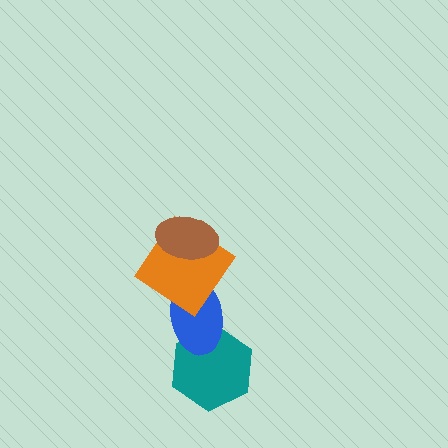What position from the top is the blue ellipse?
The blue ellipse is 3rd from the top.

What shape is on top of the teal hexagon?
The blue ellipse is on top of the teal hexagon.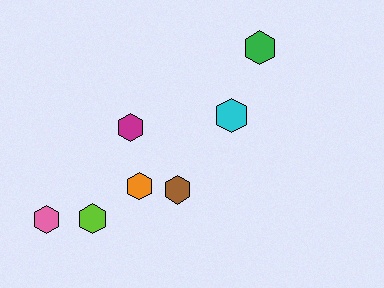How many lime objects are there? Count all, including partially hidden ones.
There is 1 lime object.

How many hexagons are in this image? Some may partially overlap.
There are 7 hexagons.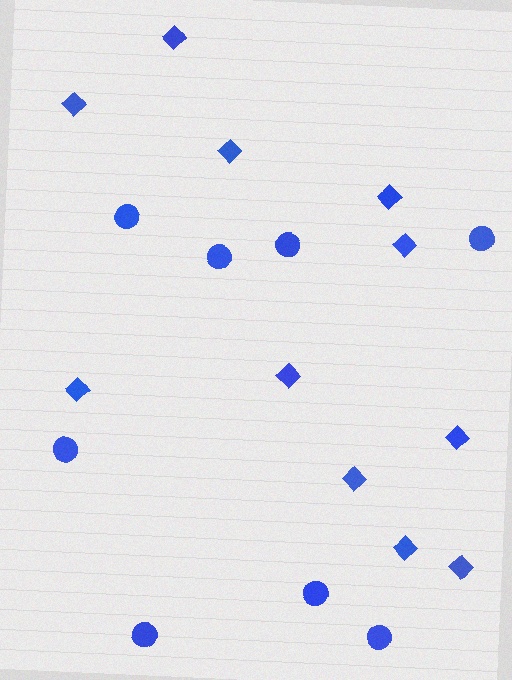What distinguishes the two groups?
There are 2 groups: one group of diamonds (11) and one group of circles (8).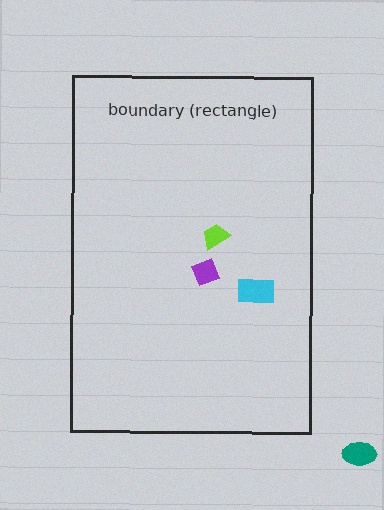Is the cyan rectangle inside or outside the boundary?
Inside.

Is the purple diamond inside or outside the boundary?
Inside.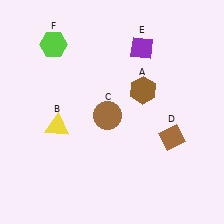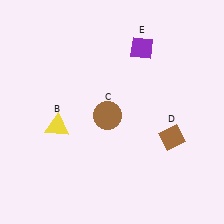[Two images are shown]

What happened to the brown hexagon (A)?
The brown hexagon (A) was removed in Image 2. It was in the top-right area of Image 1.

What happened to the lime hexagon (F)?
The lime hexagon (F) was removed in Image 2. It was in the top-left area of Image 1.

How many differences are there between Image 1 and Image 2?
There are 2 differences between the two images.